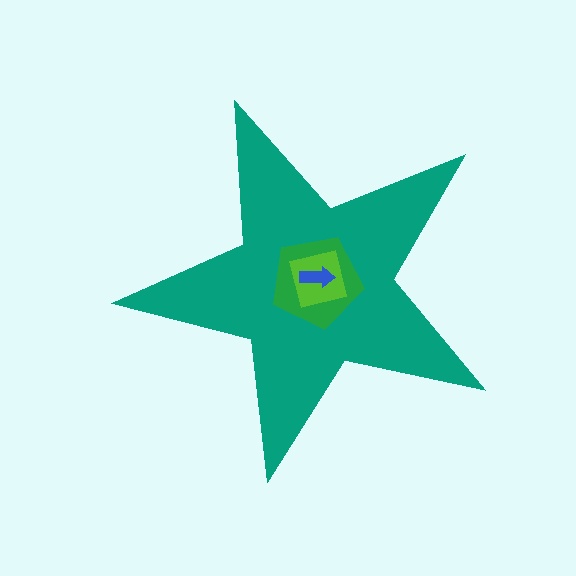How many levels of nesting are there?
4.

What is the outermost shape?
The teal star.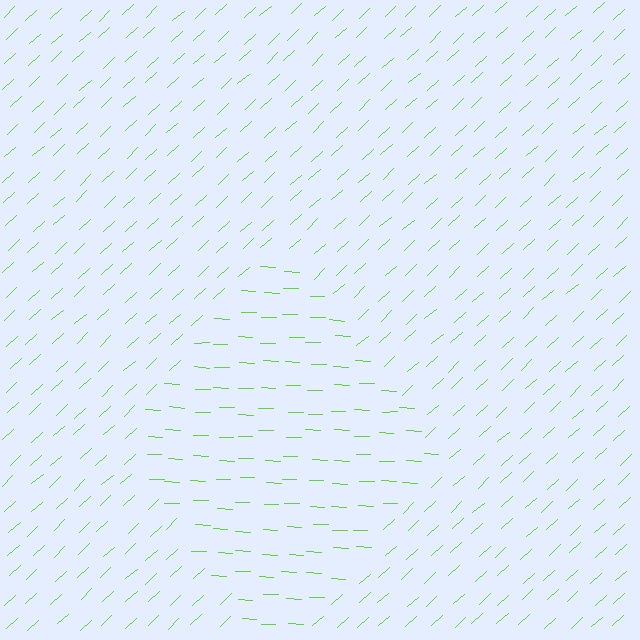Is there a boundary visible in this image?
Yes, there is a texture boundary formed by a change in line orientation.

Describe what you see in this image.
The image is filled with small lime line segments. A diamond region in the image has lines oriented differently from the surrounding lines, creating a visible texture boundary.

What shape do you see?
I see a diamond.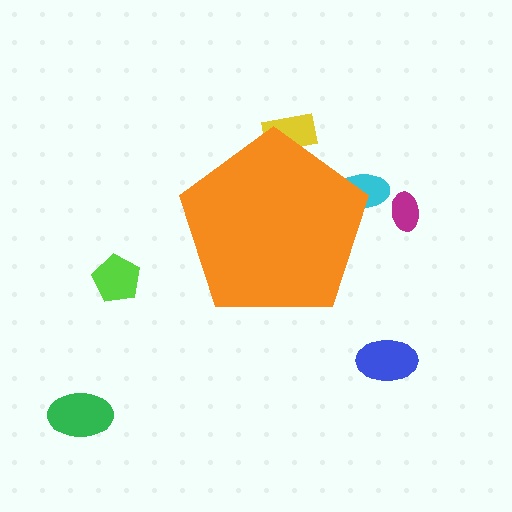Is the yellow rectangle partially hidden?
Yes, the yellow rectangle is partially hidden behind the orange pentagon.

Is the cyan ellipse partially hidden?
Yes, the cyan ellipse is partially hidden behind the orange pentagon.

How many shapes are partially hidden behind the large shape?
2 shapes are partially hidden.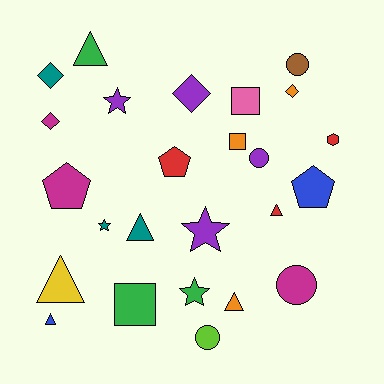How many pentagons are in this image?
There are 3 pentagons.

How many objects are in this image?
There are 25 objects.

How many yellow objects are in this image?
There is 1 yellow object.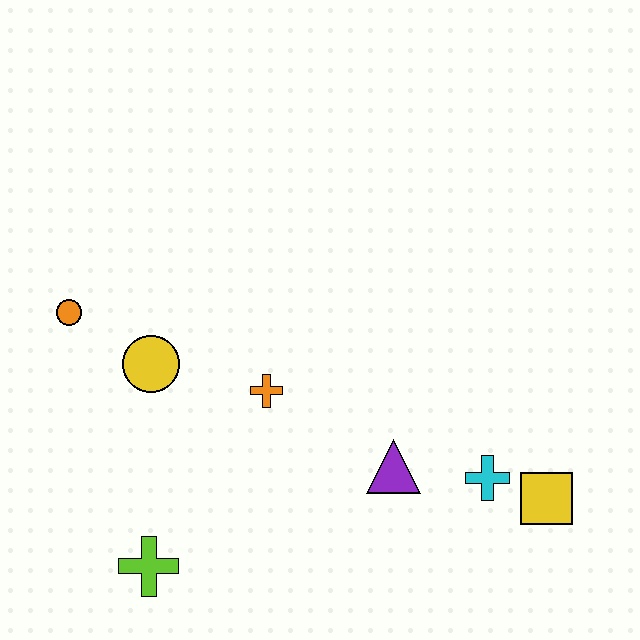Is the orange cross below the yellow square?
No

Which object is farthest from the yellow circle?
The yellow square is farthest from the yellow circle.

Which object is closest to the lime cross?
The yellow circle is closest to the lime cross.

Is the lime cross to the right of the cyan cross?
No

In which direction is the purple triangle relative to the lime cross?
The purple triangle is to the right of the lime cross.